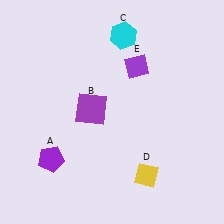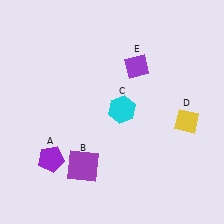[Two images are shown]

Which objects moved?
The objects that moved are: the purple square (B), the cyan hexagon (C), the yellow diamond (D).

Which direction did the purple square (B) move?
The purple square (B) moved down.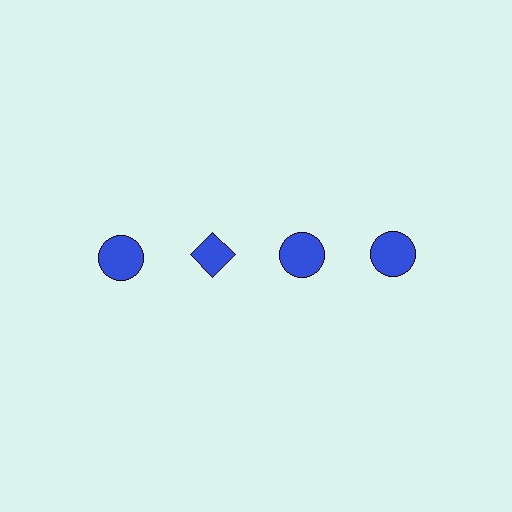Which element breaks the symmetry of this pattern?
The blue diamond in the top row, second from left column breaks the symmetry. All other shapes are blue circles.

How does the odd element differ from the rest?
It has a different shape: diamond instead of circle.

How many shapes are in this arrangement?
There are 4 shapes arranged in a grid pattern.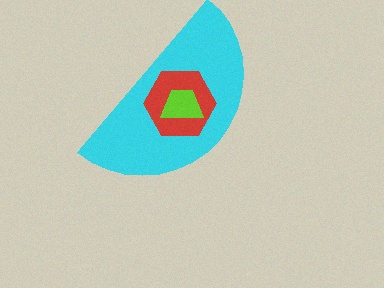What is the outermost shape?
The cyan semicircle.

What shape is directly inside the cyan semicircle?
The red hexagon.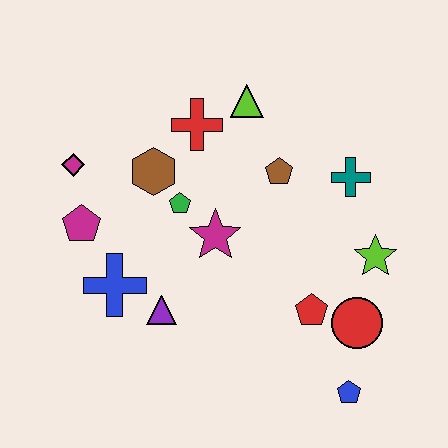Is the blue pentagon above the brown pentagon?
No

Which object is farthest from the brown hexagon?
The blue pentagon is farthest from the brown hexagon.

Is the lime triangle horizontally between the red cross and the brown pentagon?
Yes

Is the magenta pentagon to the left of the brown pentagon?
Yes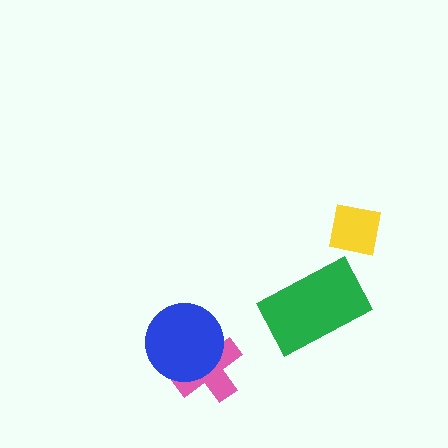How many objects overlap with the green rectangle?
0 objects overlap with the green rectangle.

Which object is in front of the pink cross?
The blue circle is in front of the pink cross.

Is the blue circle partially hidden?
No, no other shape covers it.